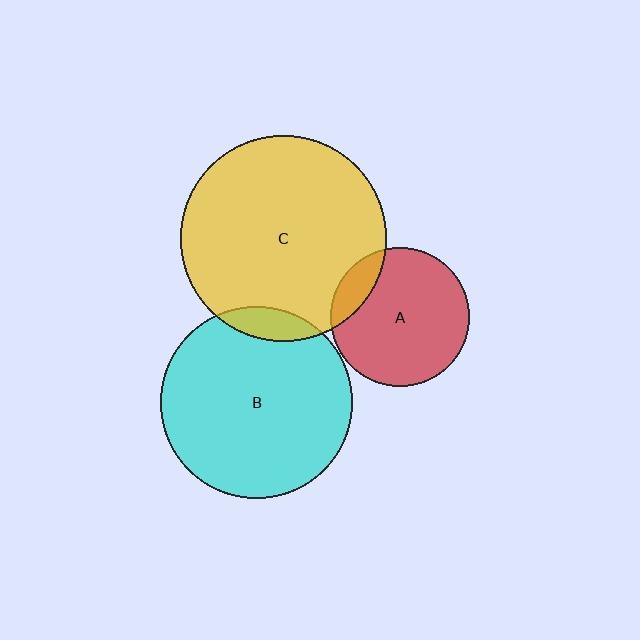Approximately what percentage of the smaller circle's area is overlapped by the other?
Approximately 15%.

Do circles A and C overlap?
Yes.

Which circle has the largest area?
Circle C (yellow).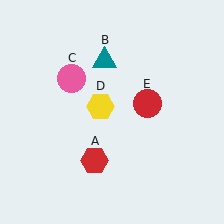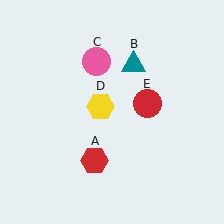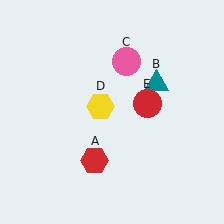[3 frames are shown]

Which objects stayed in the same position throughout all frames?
Red hexagon (object A) and yellow hexagon (object D) and red circle (object E) remained stationary.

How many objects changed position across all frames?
2 objects changed position: teal triangle (object B), pink circle (object C).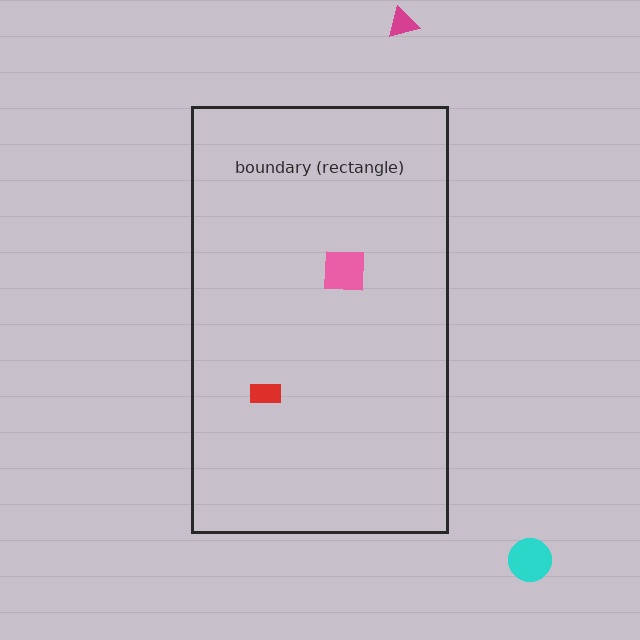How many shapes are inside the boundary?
2 inside, 2 outside.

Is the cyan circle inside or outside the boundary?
Outside.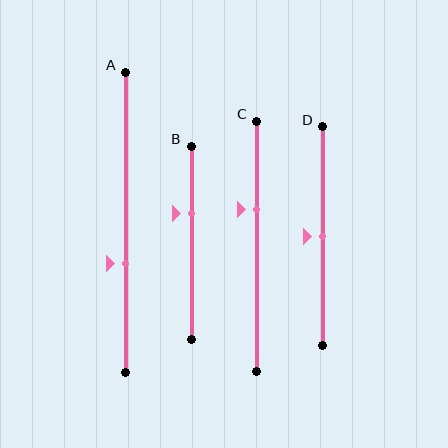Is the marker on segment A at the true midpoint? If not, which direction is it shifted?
No, the marker on segment A is shifted downward by about 14% of the segment length.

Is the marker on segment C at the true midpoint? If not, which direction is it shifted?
No, the marker on segment C is shifted upward by about 14% of the segment length.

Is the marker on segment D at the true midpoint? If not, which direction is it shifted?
Yes, the marker on segment D is at the true midpoint.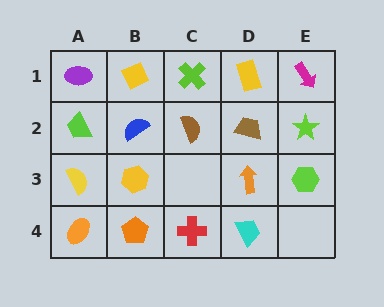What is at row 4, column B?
An orange pentagon.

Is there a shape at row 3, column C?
No, that cell is empty.